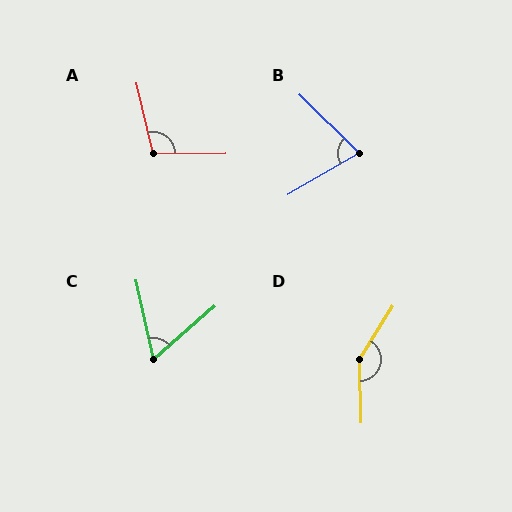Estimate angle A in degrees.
Approximately 103 degrees.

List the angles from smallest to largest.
C (61°), B (75°), A (103°), D (146°).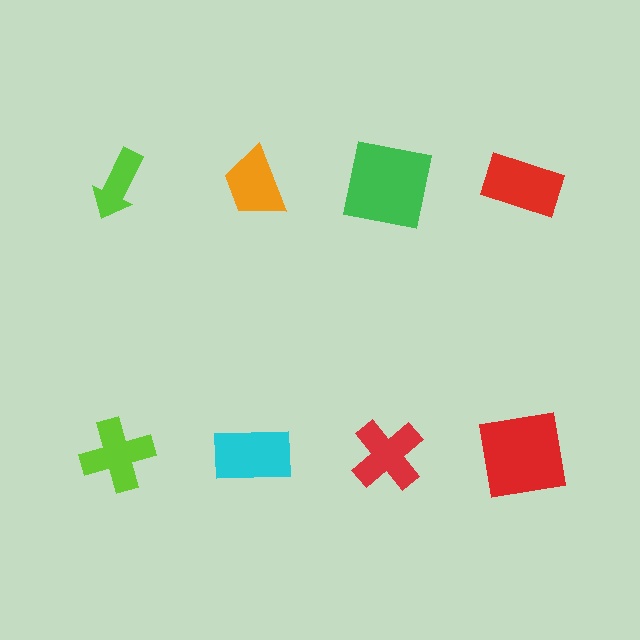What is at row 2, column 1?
A lime cross.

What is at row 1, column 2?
An orange trapezoid.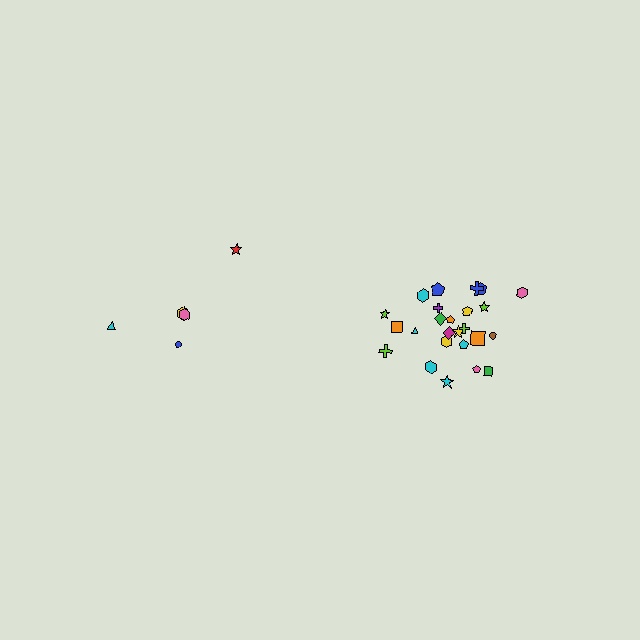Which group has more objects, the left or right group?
The right group.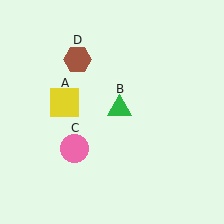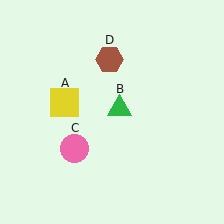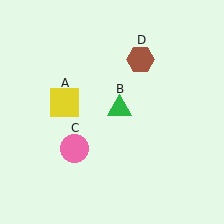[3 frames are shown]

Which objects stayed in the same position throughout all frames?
Yellow square (object A) and green triangle (object B) and pink circle (object C) remained stationary.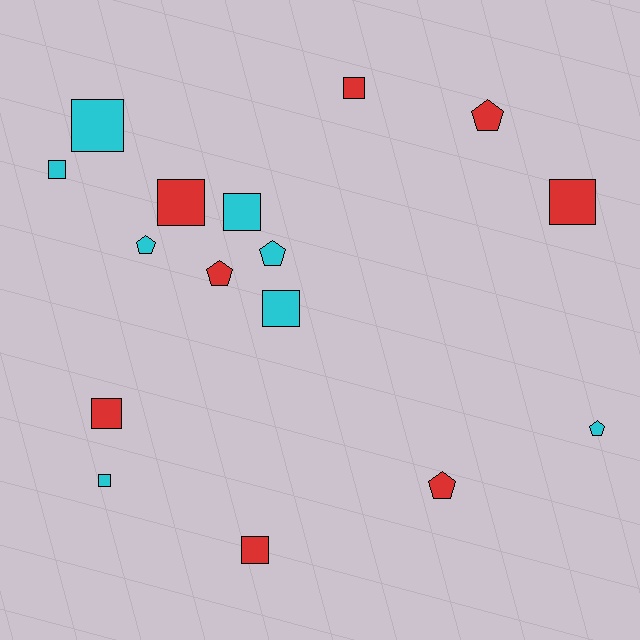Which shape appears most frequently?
Square, with 10 objects.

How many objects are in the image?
There are 16 objects.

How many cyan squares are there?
There are 5 cyan squares.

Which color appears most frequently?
Red, with 8 objects.